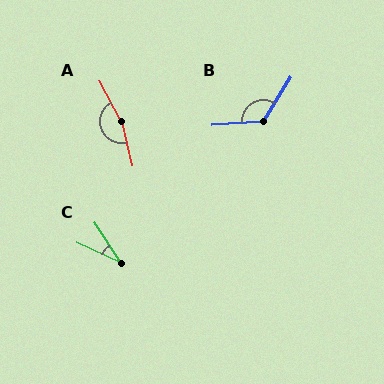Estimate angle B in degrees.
Approximately 126 degrees.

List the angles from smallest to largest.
C (33°), B (126°), A (164°).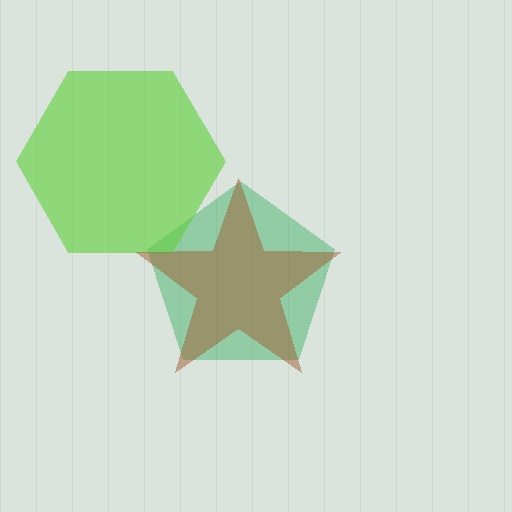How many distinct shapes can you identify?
There are 3 distinct shapes: a green pentagon, a lime hexagon, a brown star.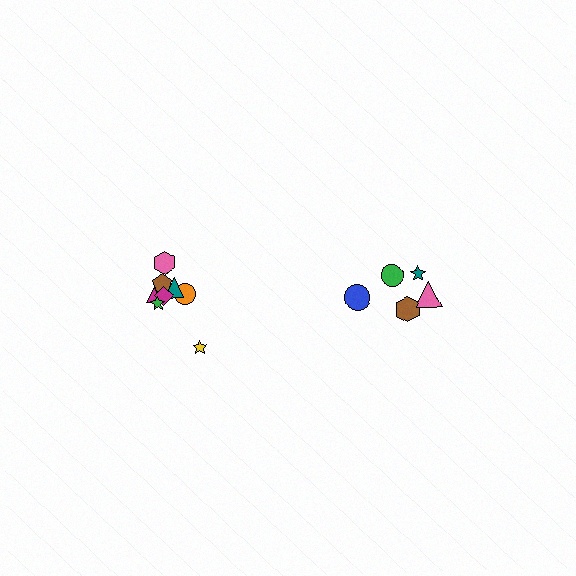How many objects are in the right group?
There are 5 objects.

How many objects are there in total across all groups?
There are 13 objects.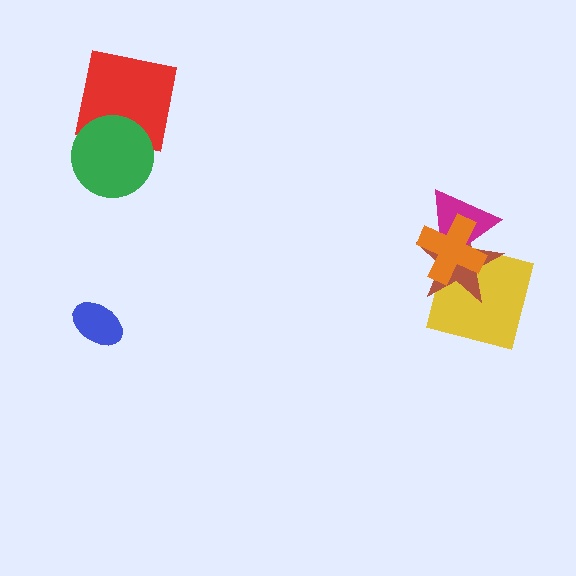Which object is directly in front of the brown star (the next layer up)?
The magenta triangle is directly in front of the brown star.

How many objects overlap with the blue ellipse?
0 objects overlap with the blue ellipse.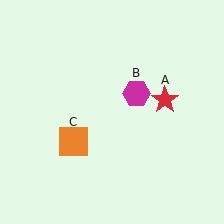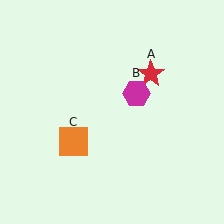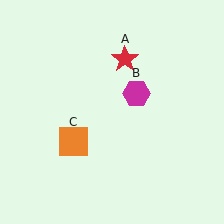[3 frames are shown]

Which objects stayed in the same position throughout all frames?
Magenta hexagon (object B) and orange square (object C) remained stationary.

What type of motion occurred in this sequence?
The red star (object A) rotated counterclockwise around the center of the scene.